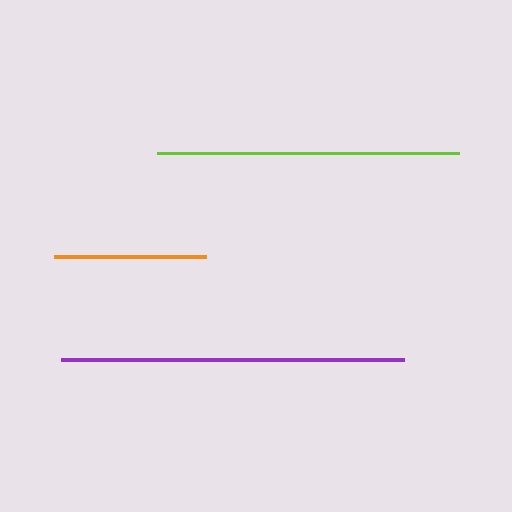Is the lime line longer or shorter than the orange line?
The lime line is longer than the orange line.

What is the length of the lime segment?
The lime segment is approximately 302 pixels long.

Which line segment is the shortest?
The orange line is the shortest at approximately 152 pixels.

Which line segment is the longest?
The purple line is the longest at approximately 344 pixels.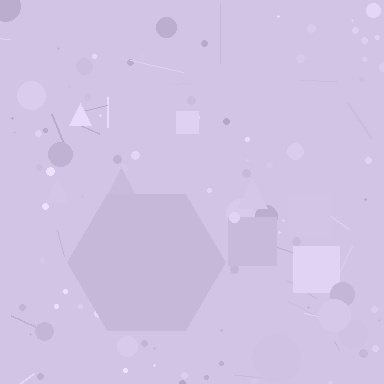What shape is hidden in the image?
A hexagon is hidden in the image.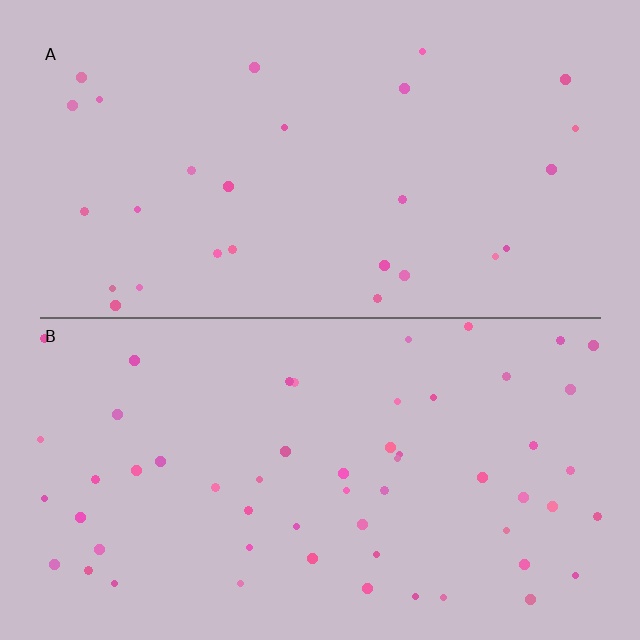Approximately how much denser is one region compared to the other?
Approximately 2.0× — region B over region A.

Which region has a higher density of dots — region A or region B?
B (the bottom).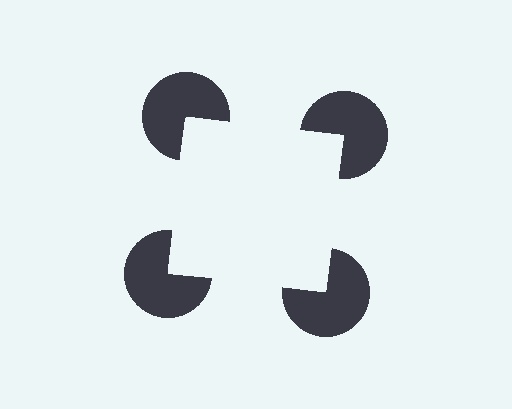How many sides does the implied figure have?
4 sides.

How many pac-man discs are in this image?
There are 4 — one at each vertex of the illusory square.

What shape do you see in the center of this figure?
An illusory square — its edges are inferred from the aligned wedge cuts in the pac-man discs, not physically drawn.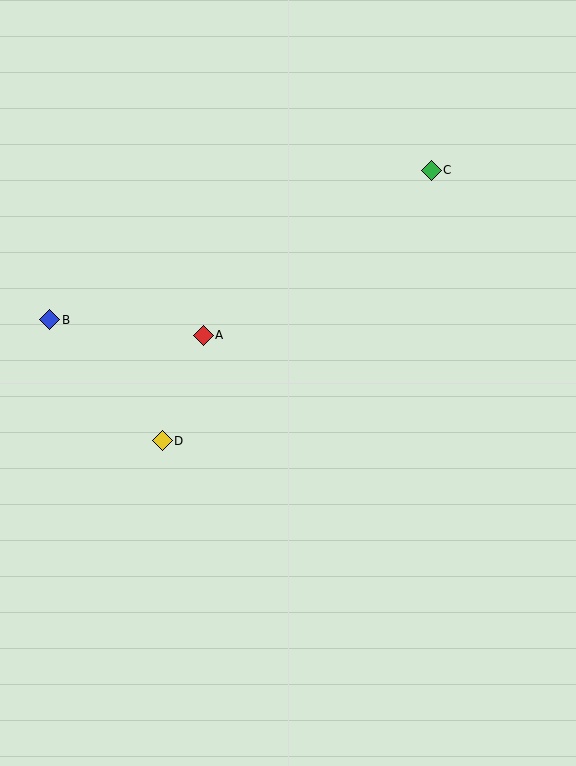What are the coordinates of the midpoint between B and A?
The midpoint between B and A is at (126, 327).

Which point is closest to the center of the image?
Point A at (203, 335) is closest to the center.